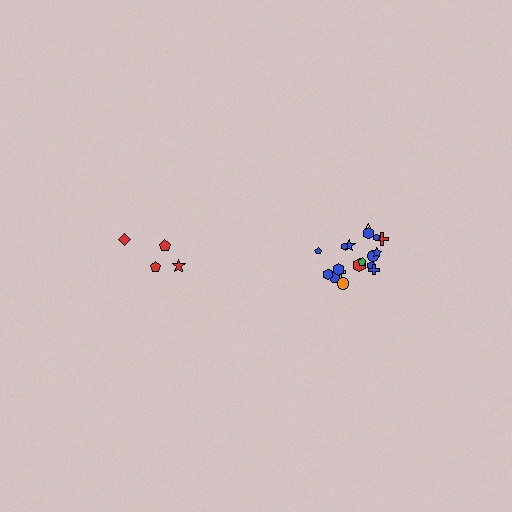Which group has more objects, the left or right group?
The right group.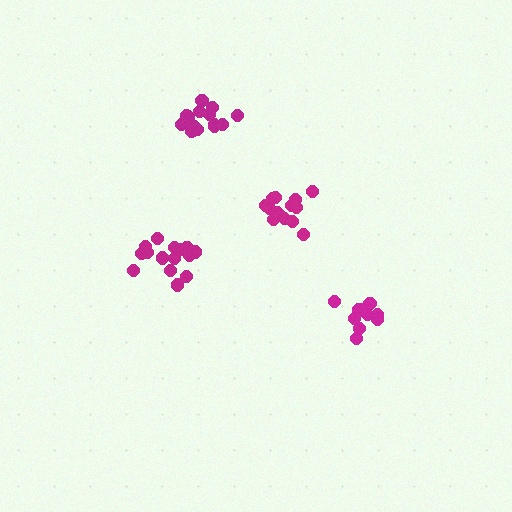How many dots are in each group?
Group 1: 14 dots, Group 2: 16 dots, Group 3: 10 dots, Group 4: 16 dots (56 total).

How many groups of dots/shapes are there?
There are 4 groups.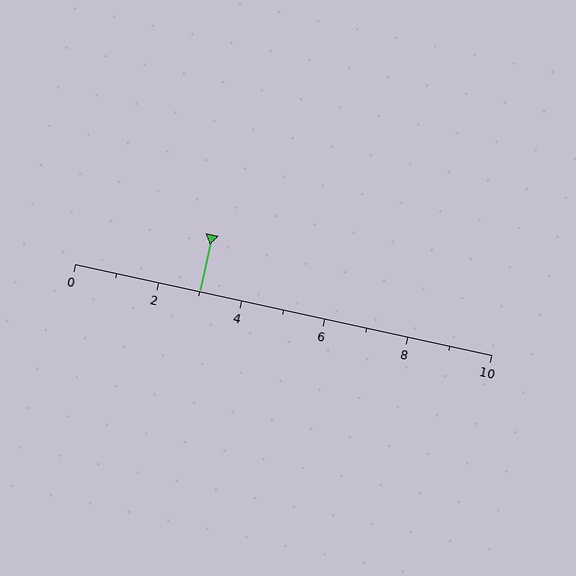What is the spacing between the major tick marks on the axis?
The major ticks are spaced 2 apart.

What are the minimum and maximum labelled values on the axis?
The axis runs from 0 to 10.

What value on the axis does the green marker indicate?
The marker indicates approximately 3.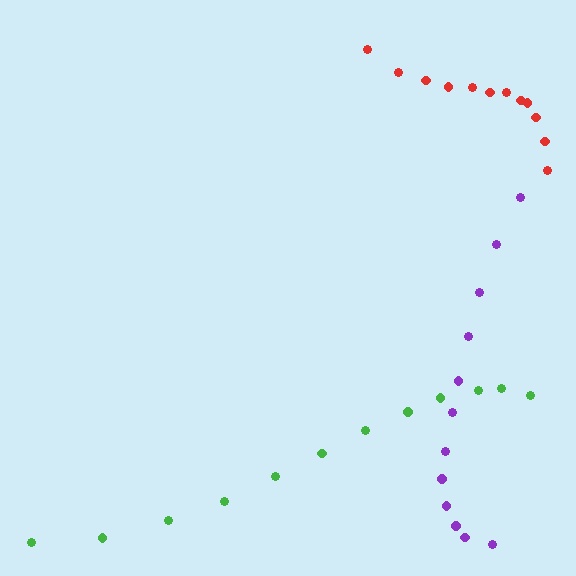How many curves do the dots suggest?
There are 3 distinct paths.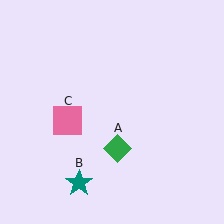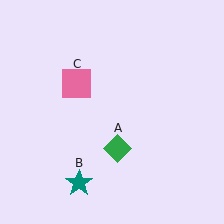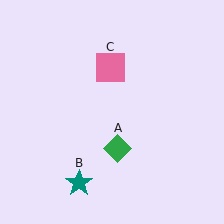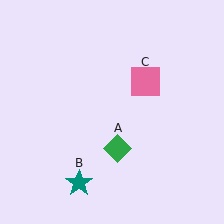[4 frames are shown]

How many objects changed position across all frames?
1 object changed position: pink square (object C).